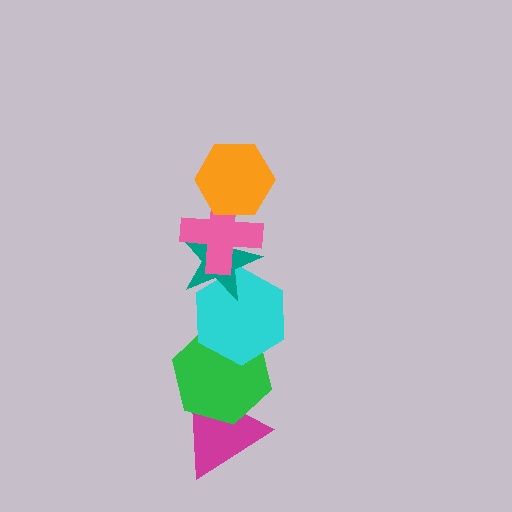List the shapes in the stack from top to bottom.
From top to bottom: the orange hexagon, the pink cross, the teal star, the cyan hexagon, the green hexagon, the magenta triangle.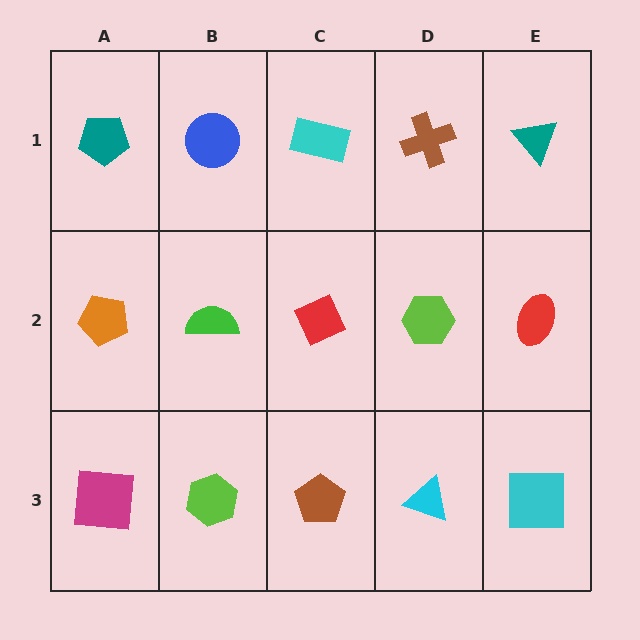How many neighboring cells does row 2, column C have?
4.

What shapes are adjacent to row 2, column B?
A blue circle (row 1, column B), a lime hexagon (row 3, column B), an orange pentagon (row 2, column A), a red diamond (row 2, column C).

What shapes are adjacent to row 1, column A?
An orange pentagon (row 2, column A), a blue circle (row 1, column B).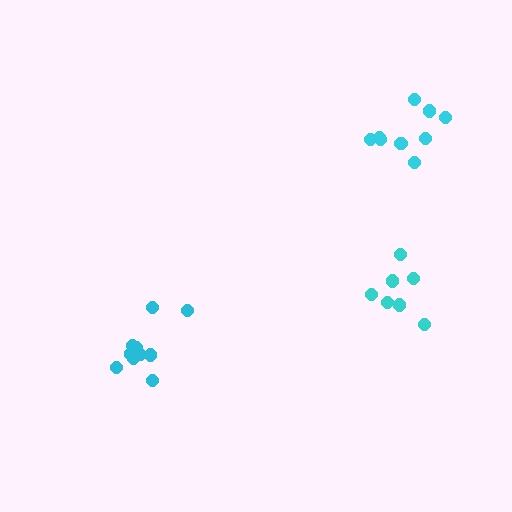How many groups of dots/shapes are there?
There are 3 groups.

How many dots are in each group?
Group 1: 10 dots, Group 2: 7 dots, Group 3: 9 dots (26 total).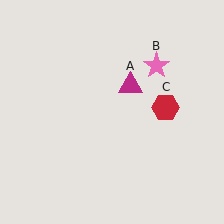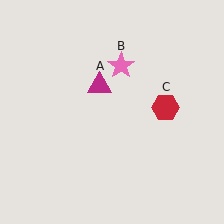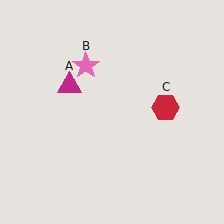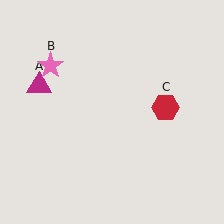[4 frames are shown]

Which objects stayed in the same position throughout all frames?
Red hexagon (object C) remained stationary.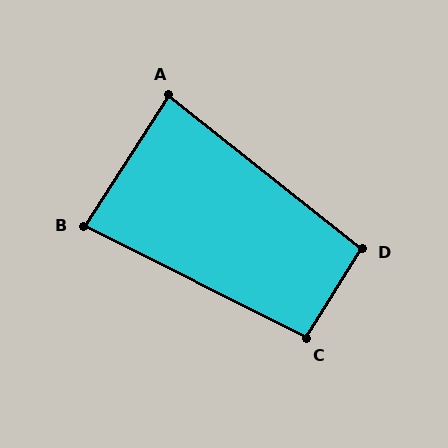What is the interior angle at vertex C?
Approximately 96 degrees (obtuse).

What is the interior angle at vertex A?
Approximately 84 degrees (acute).